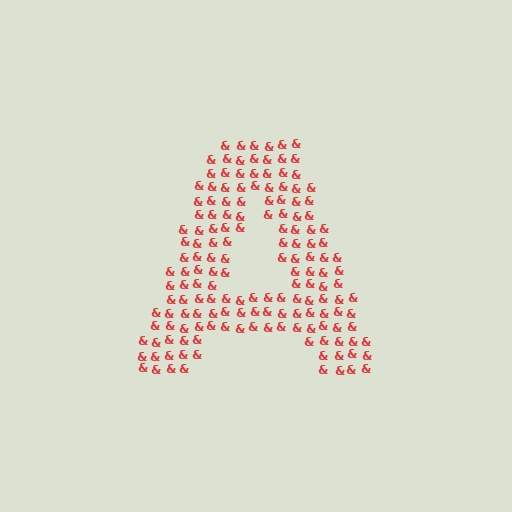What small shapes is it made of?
It is made of small ampersands.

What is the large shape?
The large shape is the letter A.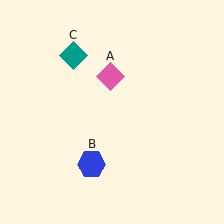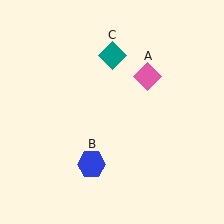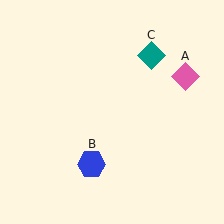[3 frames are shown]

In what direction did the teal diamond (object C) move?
The teal diamond (object C) moved right.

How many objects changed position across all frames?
2 objects changed position: pink diamond (object A), teal diamond (object C).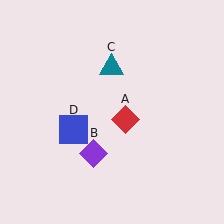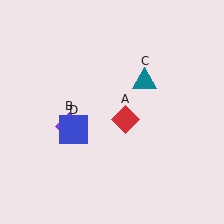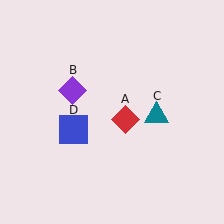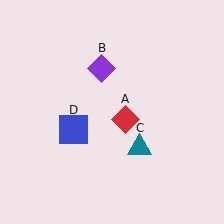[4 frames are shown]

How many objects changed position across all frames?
2 objects changed position: purple diamond (object B), teal triangle (object C).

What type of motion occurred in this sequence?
The purple diamond (object B), teal triangle (object C) rotated clockwise around the center of the scene.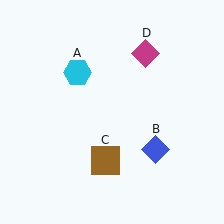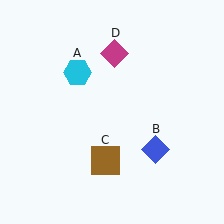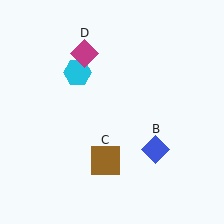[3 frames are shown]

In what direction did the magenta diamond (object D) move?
The magenta diamond (object D) moved left.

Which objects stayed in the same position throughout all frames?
Cyan hexagon (object A) and blue diamond (object B) and brown square (object C) remained stationary.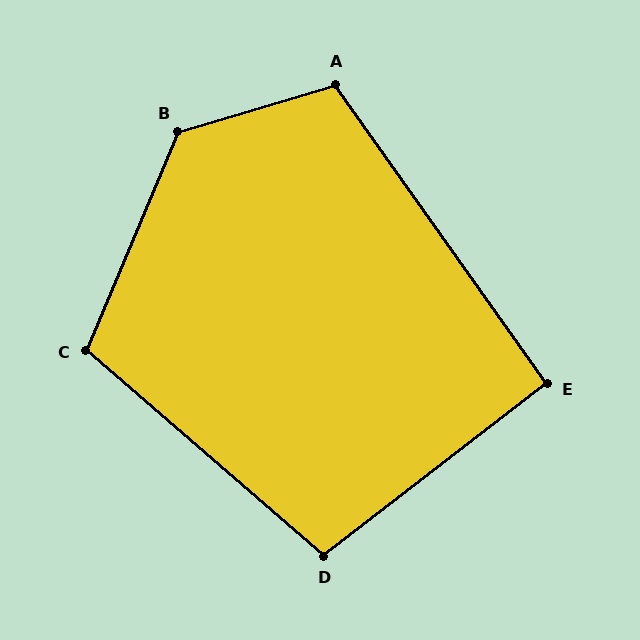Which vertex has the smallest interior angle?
E, at approximately 92 degrees.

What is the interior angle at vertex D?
Approximately 101 degrees (obtuse).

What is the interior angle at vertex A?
Approximately 109 degrees (obtuse).